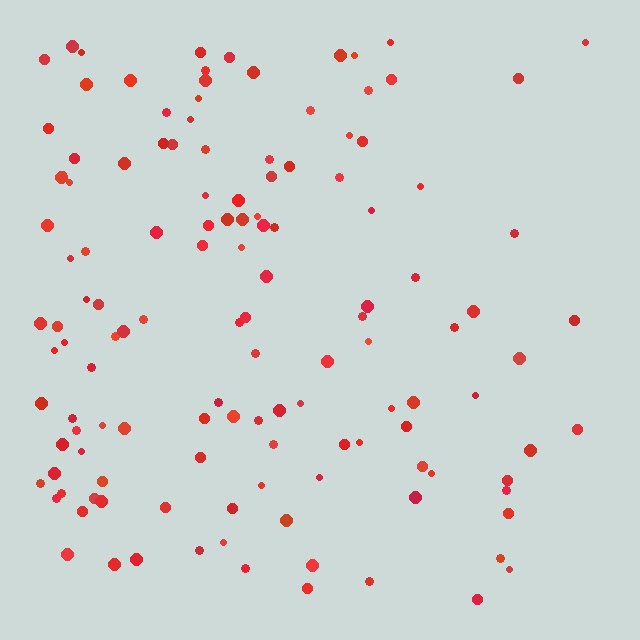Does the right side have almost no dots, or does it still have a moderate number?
Still a moderate number, just noticeably fewer than the left.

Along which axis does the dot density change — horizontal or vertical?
Horizontal.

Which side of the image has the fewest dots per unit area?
The right.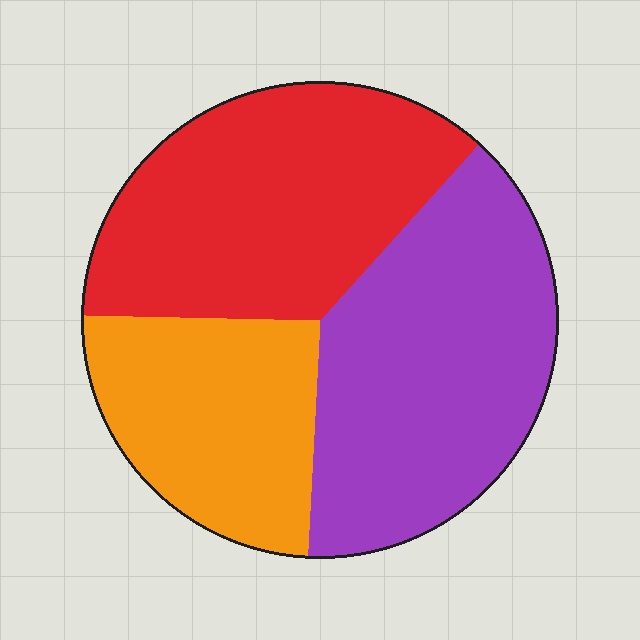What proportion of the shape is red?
Red covers roughly 35% of the shape.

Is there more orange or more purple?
Purple.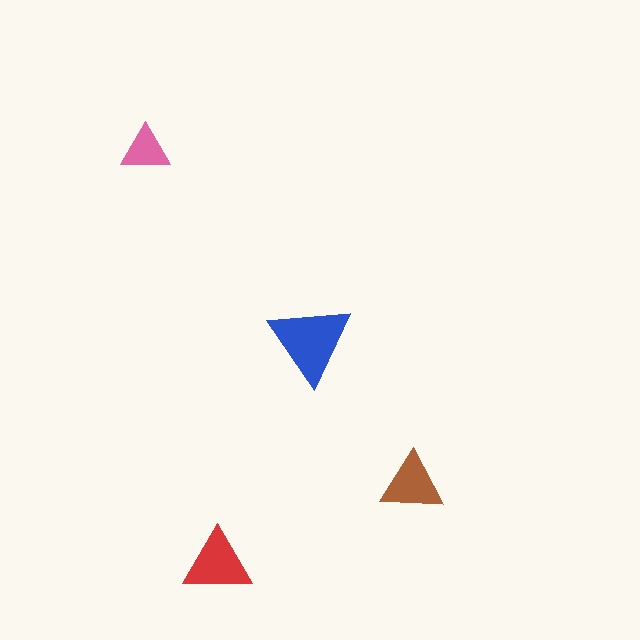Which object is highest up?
The pink triangle is topmost.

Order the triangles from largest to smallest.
the blue one, the red one, the brown one, the pink one.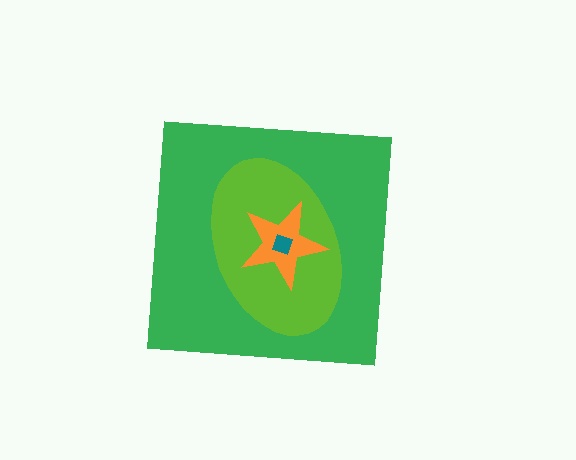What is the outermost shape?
The green square.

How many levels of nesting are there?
4.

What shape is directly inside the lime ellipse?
The orange star.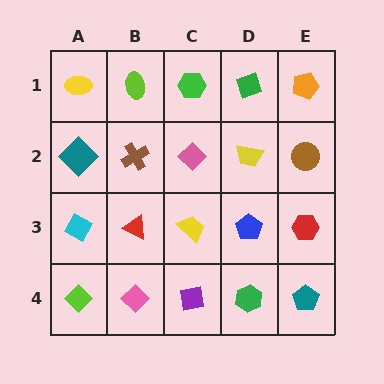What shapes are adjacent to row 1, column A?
A teal diamond (row 2, column A), a lime ellipse (row 1, column B).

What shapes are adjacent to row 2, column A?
A yellow ellipse (row 1, column A), a cyan diamond (row 3, column A), a brown cross (row 2, column B).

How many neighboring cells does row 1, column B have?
3.